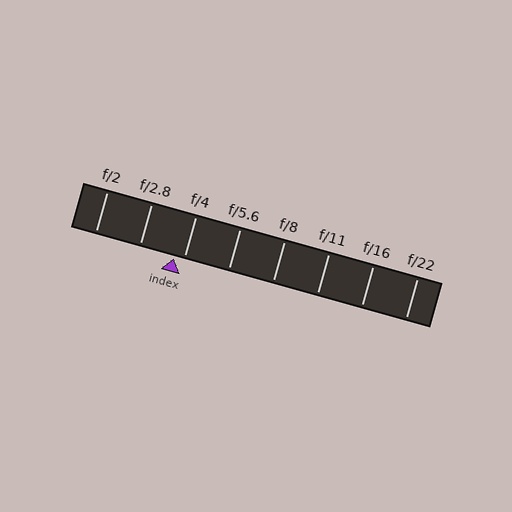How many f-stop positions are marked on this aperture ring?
There are 8 f-stop positions marked.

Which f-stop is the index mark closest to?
The index mark is closest to f/4.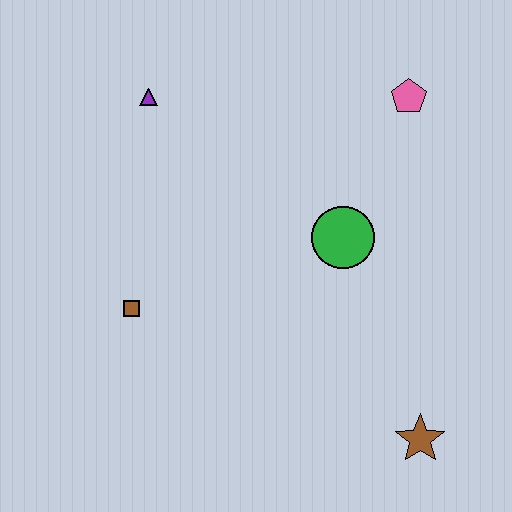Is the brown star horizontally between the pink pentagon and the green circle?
No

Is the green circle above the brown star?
Yes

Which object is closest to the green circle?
The pink pentagon is closest to the green circle.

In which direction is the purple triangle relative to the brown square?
The purple triangle is above the brown square.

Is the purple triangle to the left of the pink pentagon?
Yes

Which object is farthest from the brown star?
The purple triangle is farthest from the brown star.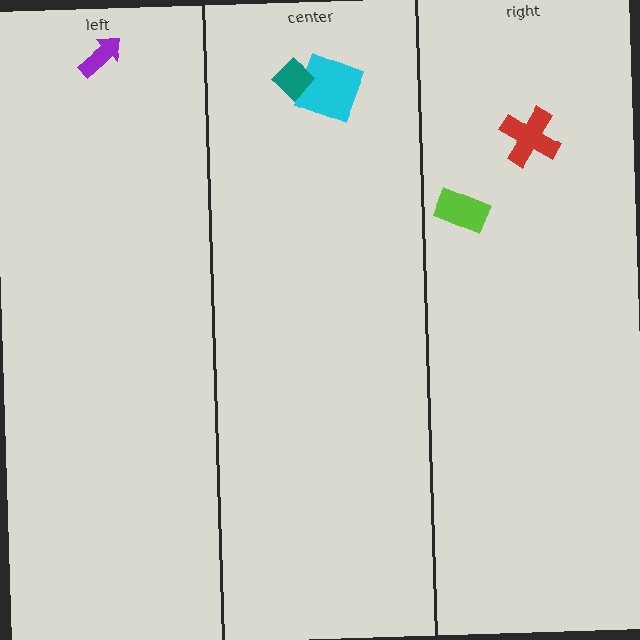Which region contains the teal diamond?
The center region.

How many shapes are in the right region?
2.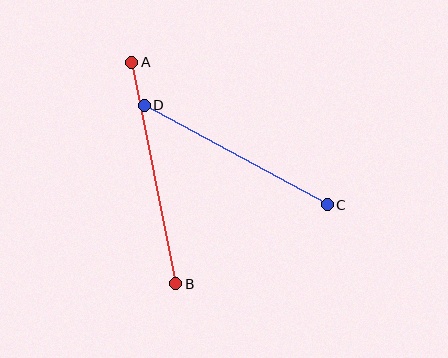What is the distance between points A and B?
The distance is approximately 226 pixels.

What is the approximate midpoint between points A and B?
The midpoint is at approximately (154, 173) pixels.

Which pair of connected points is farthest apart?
Points A and B are farthest apart.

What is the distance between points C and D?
The distance is approximately 209 pixels.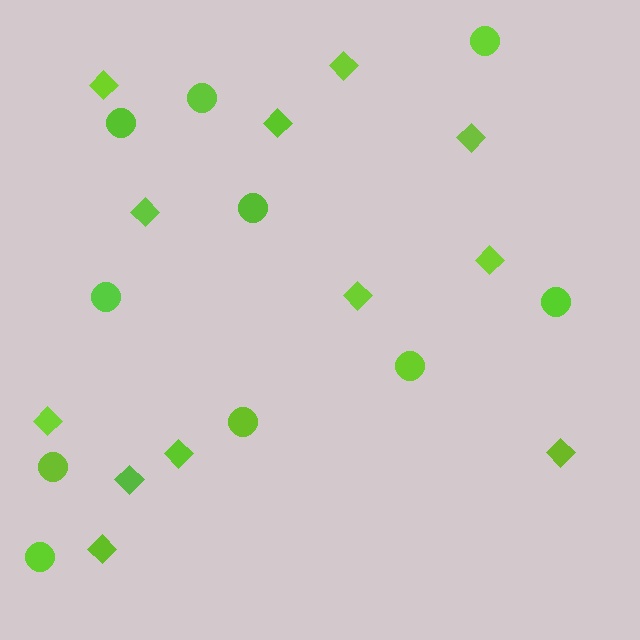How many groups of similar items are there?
There are 2 groups: one group of circles (10) and one group of diamonds (12).